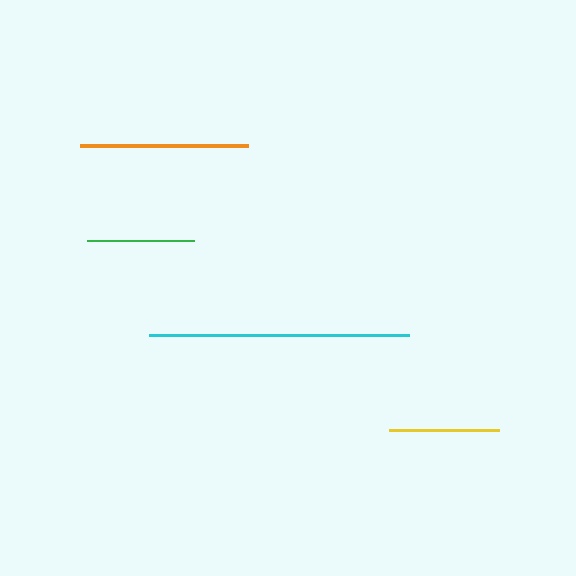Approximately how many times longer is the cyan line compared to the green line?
The cyan line is approximately 2.4 times the length of the green line.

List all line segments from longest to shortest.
From longest to shortest: cyan, orange, yellow, green.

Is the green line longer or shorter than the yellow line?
The yellow line is longer than the green line.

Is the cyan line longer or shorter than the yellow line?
The cyan line is longer than the yellow line.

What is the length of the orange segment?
The orange segment is approximately 168 pixels long.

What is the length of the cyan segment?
The cyan segment is approximately 260 pixels long.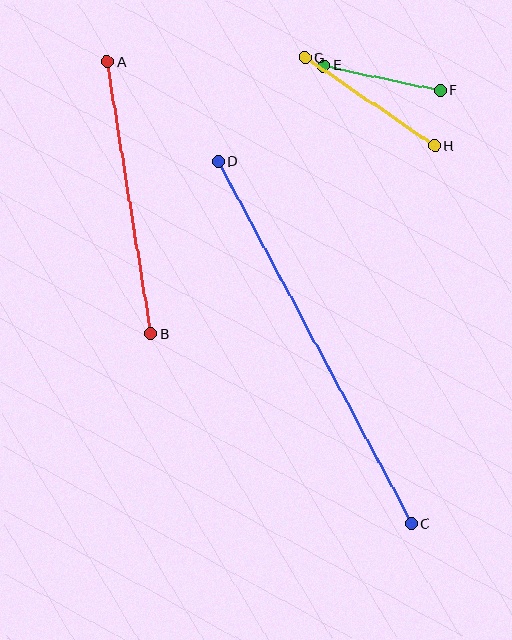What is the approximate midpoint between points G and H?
The midpoint is at approximately (370, 102) pixels.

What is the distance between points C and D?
The distance is approximately 411 pixels.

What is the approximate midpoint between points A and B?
The midpoint is at approximately (129, 198) pixels.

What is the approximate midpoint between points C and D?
The midpoint is at approximately (315, 342) pixels.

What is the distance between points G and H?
The distance is approximately 157 pixels.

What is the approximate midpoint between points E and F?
The midpoint is at approximately (382, 78) pixels.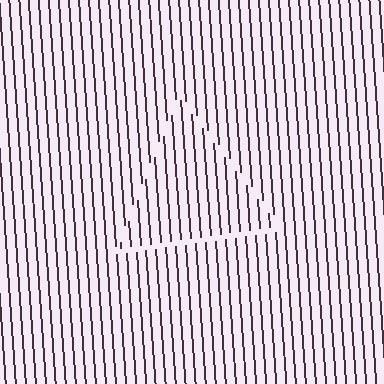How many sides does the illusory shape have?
3 sides — the line-ends trace a triangle.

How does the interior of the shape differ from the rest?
The interior of the shape contains the same grating, shifted by half a period — the contour is defined by the phase discontinuity where line-ends from the inner and outer gratings abut.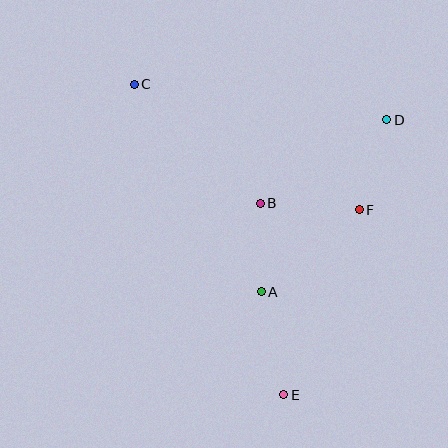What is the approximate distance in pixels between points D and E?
The distance between D and E is approximately 294 pixels.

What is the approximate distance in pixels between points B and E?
The distance between B and E is approximately 193 pixels.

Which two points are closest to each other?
Points A and B are closest to each other.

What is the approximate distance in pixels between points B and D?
The distance between B and D is approximately 152 pixels.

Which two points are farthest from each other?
Points C and E are farthest from each other.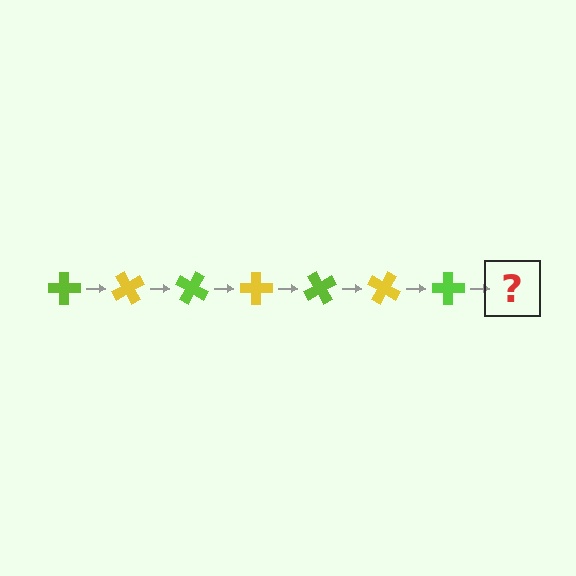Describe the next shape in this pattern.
It should be a yellow cross, rotated 420 degrees from the start.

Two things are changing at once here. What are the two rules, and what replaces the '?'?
The two rules are that it rotates 60 degrees each step and the color cycles through lime and yellow. The '?' should be a yellow cross, rotated 420 degrees from the start.